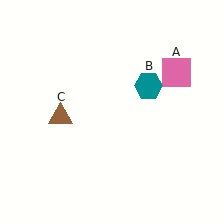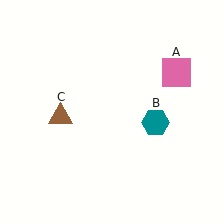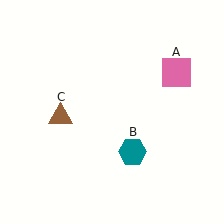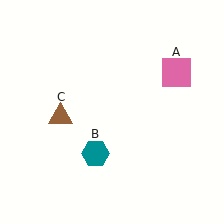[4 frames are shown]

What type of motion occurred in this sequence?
The teal hexagon (object B) rotated clockwise around the center of the scene.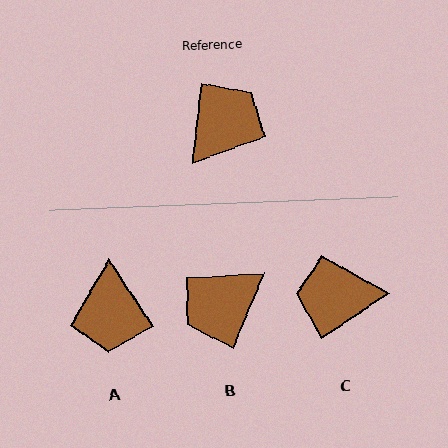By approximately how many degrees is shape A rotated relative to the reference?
Approximately 141 degrees clockwise.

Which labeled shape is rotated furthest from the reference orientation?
B, about 164 degrees away.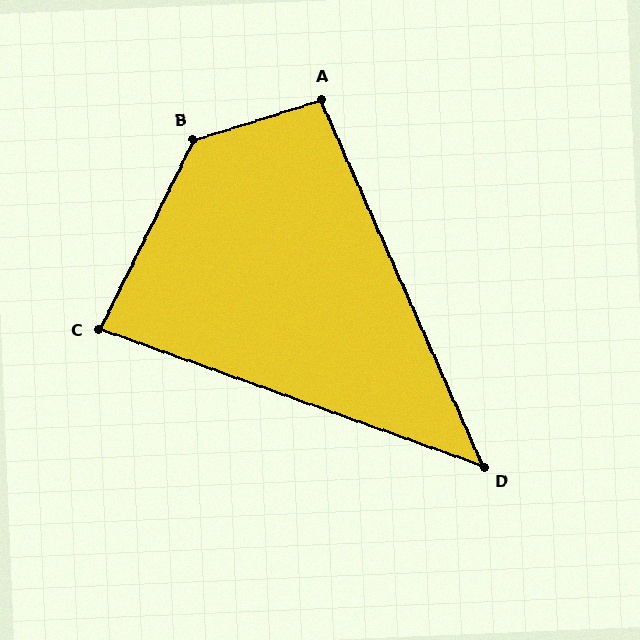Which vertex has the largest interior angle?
B, at approximately 134 degrees.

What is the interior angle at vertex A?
Approximately 97 degrees (obtuse).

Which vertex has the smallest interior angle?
D, at approximately 46 degrees.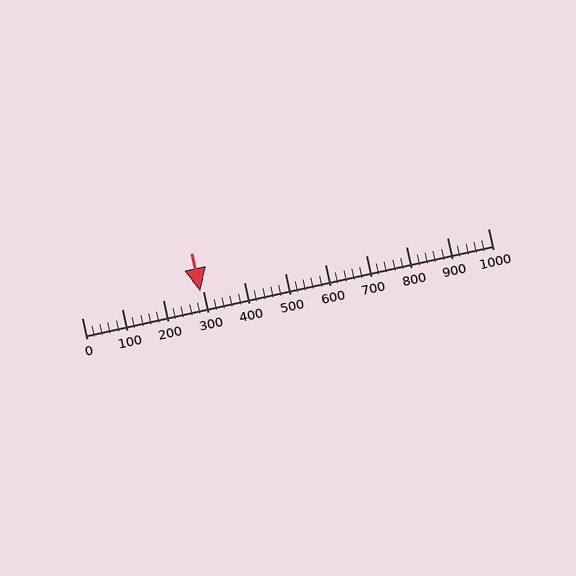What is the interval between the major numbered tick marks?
The major tick marks are spaced 100 units apart.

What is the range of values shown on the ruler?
The ruler shows values from 0 to 1000.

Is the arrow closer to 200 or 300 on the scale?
The arrow is closer to 300.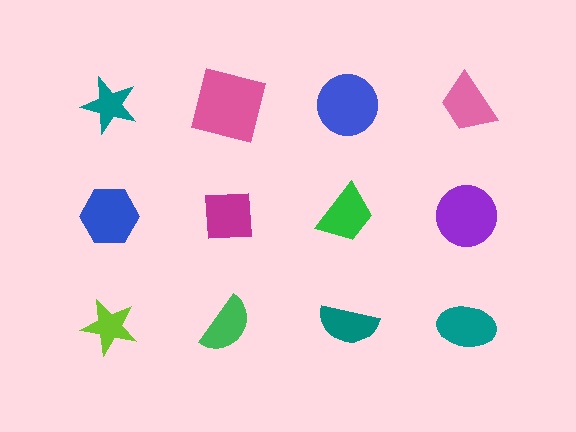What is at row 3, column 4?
A teal ellipse.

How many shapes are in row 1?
4 shapes.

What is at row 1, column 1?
A teal star.